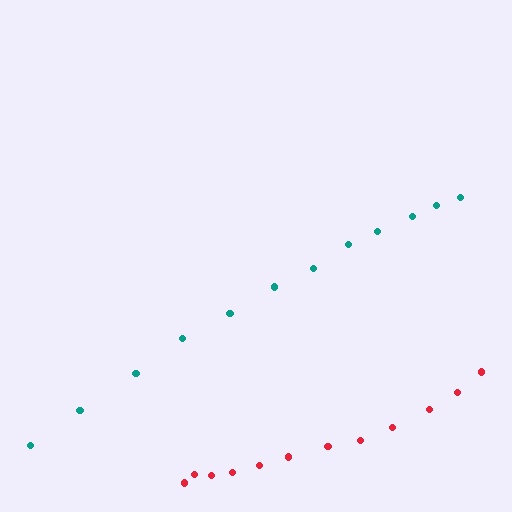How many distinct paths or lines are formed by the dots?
There are 2 distinct paths.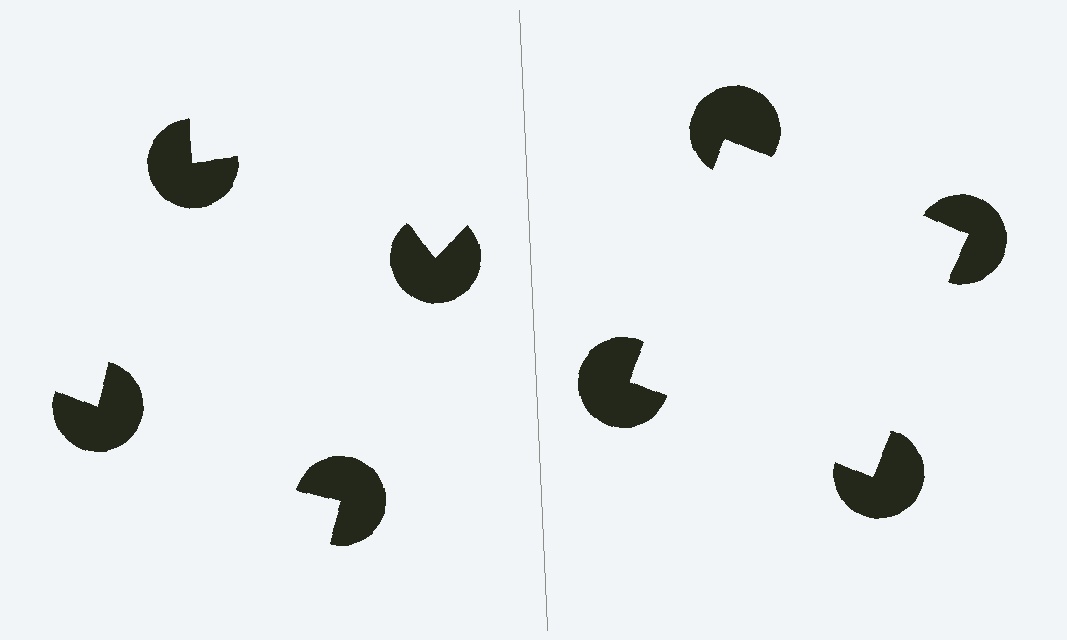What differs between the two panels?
The pac-man discs are positioned identically on both sides; only the wedge orientations differ. On the right they align to a square; on the left they are misaligned.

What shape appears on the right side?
An illusory square.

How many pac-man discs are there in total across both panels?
8 — 4 on each side.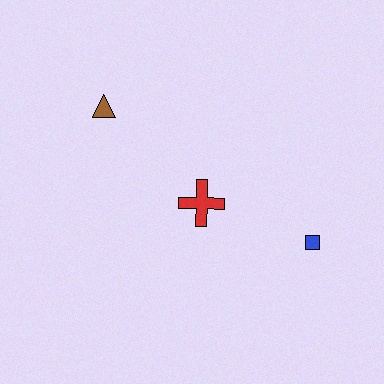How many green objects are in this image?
There are no green objects.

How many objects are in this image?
There are 3 objects.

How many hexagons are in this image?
There are no hexagons.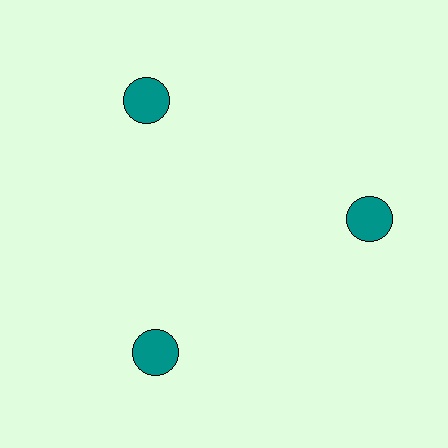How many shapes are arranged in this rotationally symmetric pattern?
There are 3 shapes, arranged in 3 groups of 1.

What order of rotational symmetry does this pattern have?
This pattern has 3-fold rotational symmetry.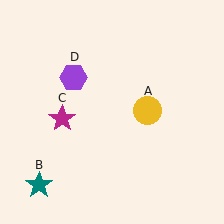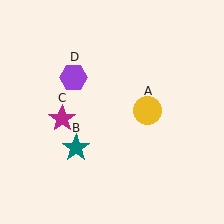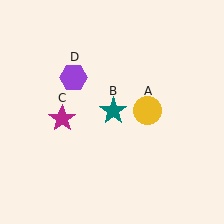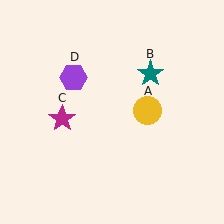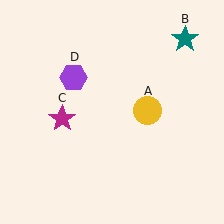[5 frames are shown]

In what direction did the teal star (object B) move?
The teal star (object B) moved up and to the right.